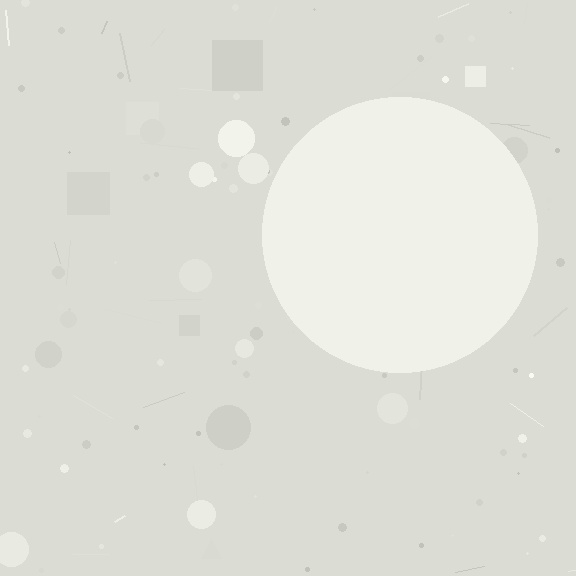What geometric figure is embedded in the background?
A circle is embedded in the background.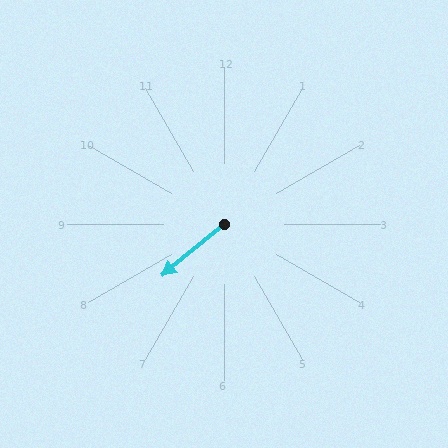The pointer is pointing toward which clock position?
Roughly 8 o'clock.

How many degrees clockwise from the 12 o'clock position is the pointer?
Approximately 231 degrees.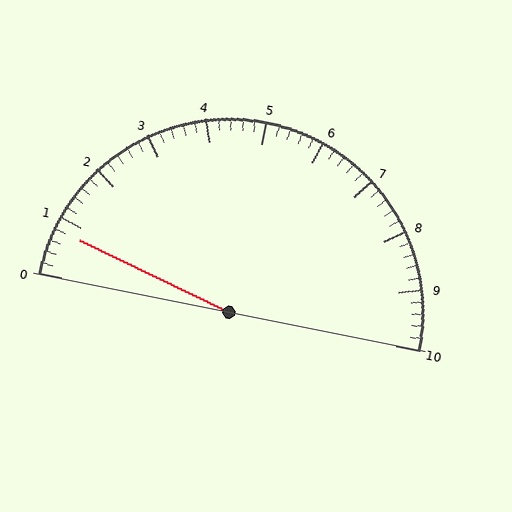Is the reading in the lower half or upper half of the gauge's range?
The reading is in the lower half of the range (0 to 10).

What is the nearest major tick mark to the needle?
The nearest major tick mark is 1.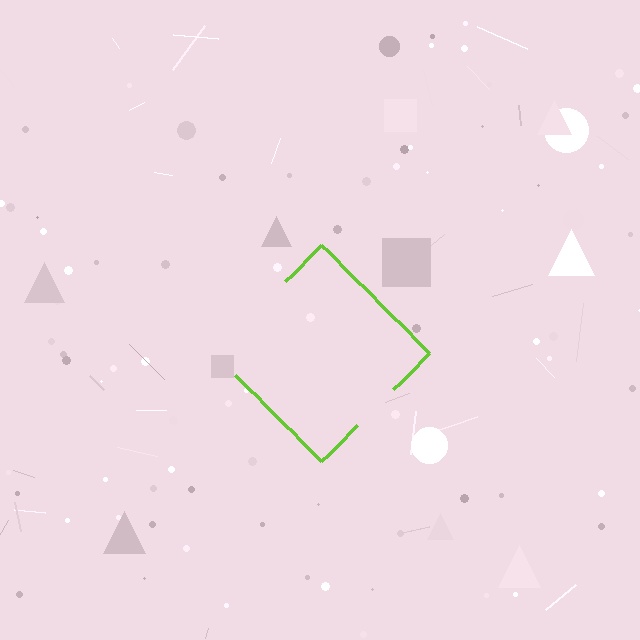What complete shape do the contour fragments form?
The contour fragments form a diamond.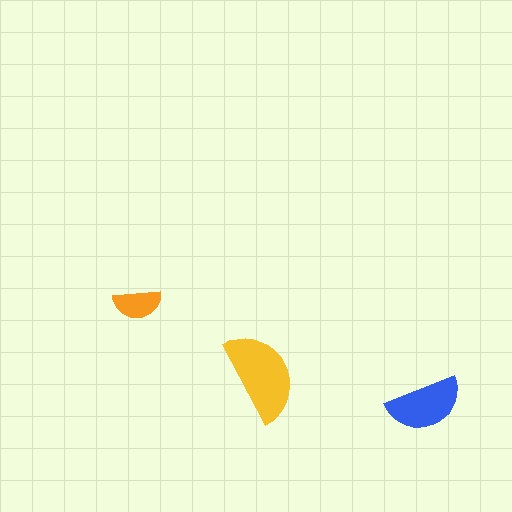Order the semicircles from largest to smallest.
the yellow one, the blue one, the orange one.